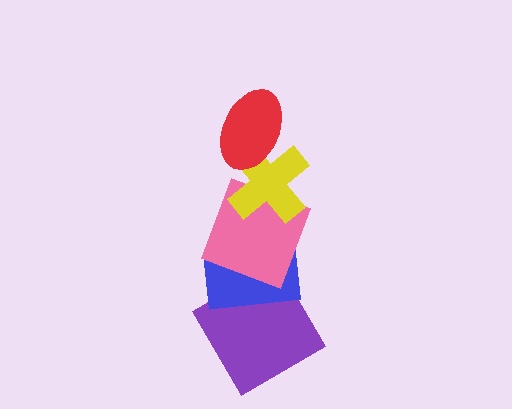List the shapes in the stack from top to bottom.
From top to bottom: the red ellipse, the yellow cross, the pink square, the blue rectangle, the purple diamond.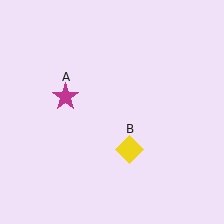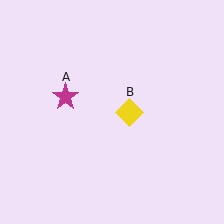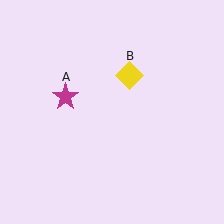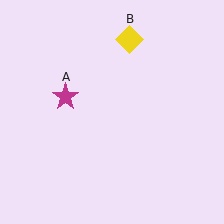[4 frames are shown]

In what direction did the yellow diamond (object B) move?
The yellow diamond (object B) moved up.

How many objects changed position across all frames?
1 object changed position: yellow diamond (object B).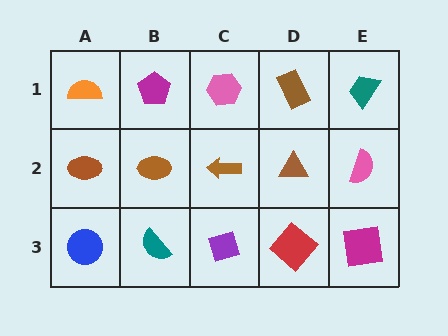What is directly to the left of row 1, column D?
A pink hexagon.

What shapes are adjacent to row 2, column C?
A pink hexagon (row 1, column C), a purple diamond (row 3, column C), a brown ellipse (row 2, column B), a brown triangle (row 2, column D).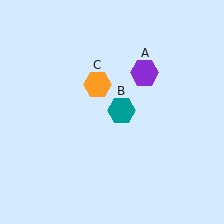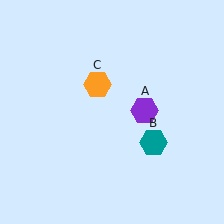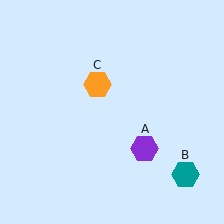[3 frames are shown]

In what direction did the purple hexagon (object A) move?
The purple hexagon (object A) moved down.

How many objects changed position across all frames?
2 objects changed position: purple hexagon (object A), teal hexagon (object B).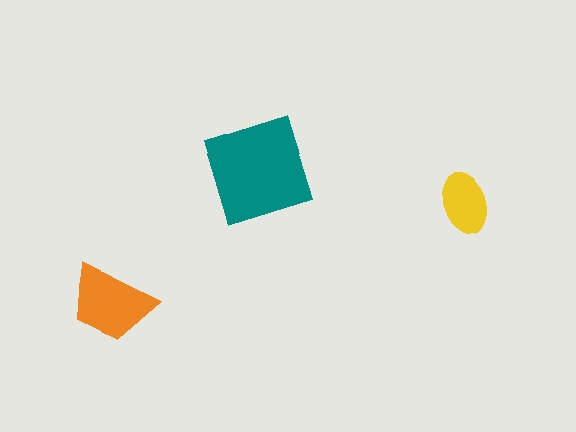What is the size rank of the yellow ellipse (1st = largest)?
3rd.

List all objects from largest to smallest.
The teal diamond, the orange trapezoid, the yellow ellipse.